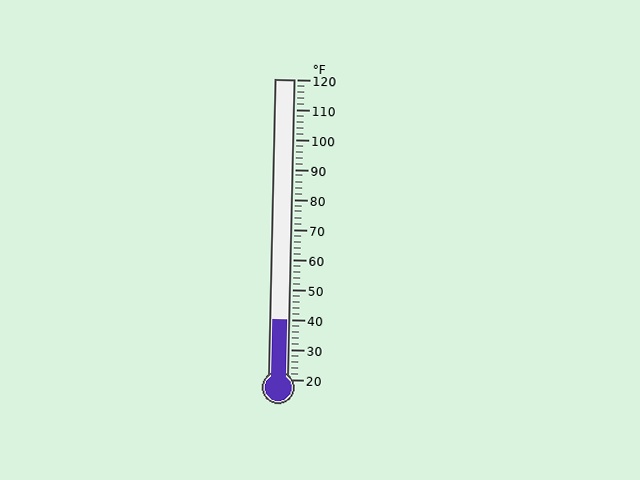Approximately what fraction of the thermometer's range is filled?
The thermometer is filled to approximately 20% of its range.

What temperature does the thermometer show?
The thermometer shows approximately 40°F.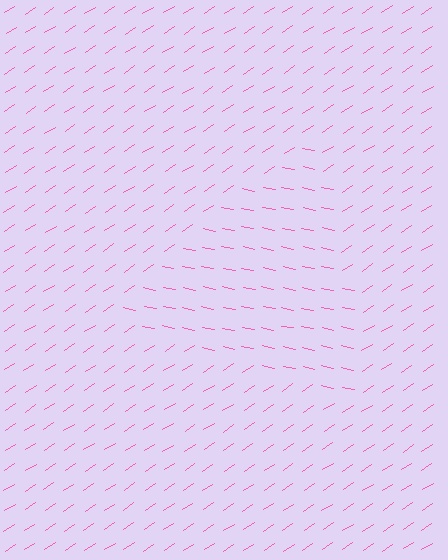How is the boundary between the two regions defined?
The boundary is defined purely by a change in line orientation (approximately 45 degrees difference). All lines are the same color and thickness.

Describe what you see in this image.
The image is filled with small pink line segments. A triangle region in the image has lines oriented differently from the surrounding lines, creating a visible texture boundary.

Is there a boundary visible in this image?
Yes, there is a texture boundary formed by a change in line orientation.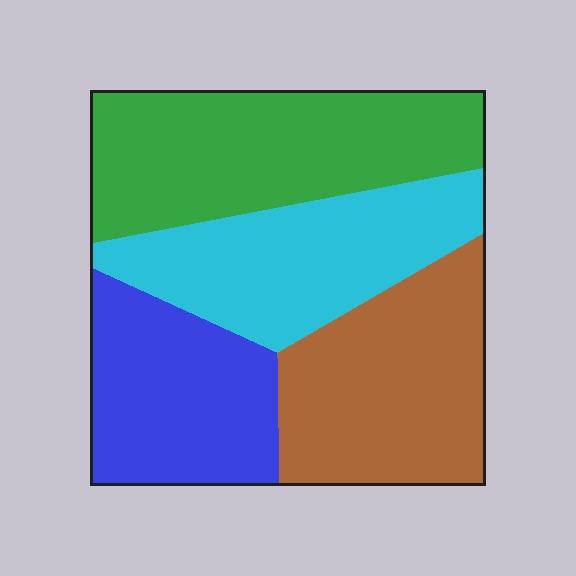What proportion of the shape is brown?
Brown covers 26% of the shape.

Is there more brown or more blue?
Brown.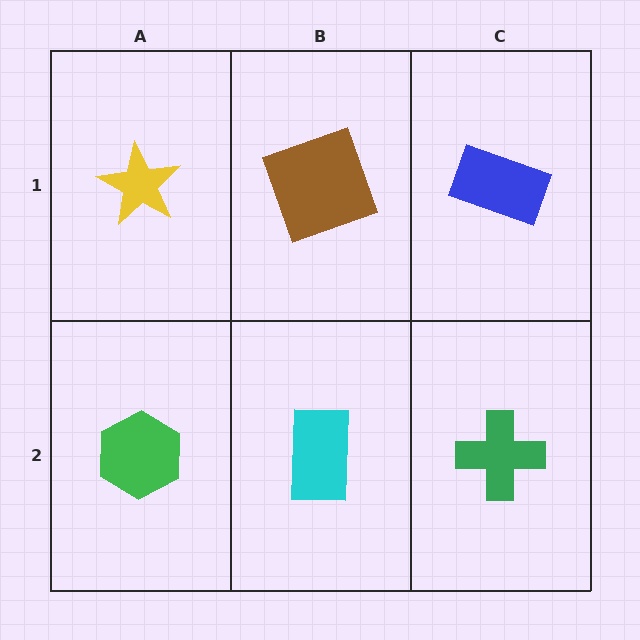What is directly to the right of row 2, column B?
A green cross.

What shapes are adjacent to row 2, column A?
A yellow star (row 1, column A), a cyan rectangle (row 2, column B).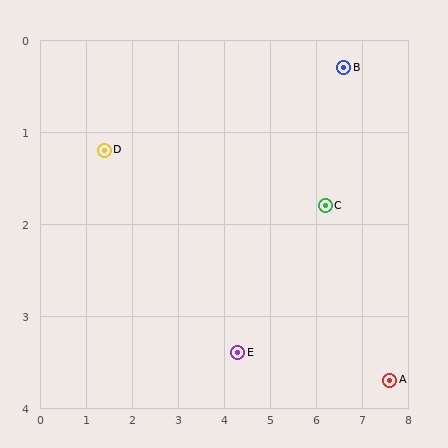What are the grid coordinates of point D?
Point D is at approximately (1.4, 1.2).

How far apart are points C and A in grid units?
Points C and A are about 2.4 grid units apart.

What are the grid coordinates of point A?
Point A is at approximately (7.6, 3.7).